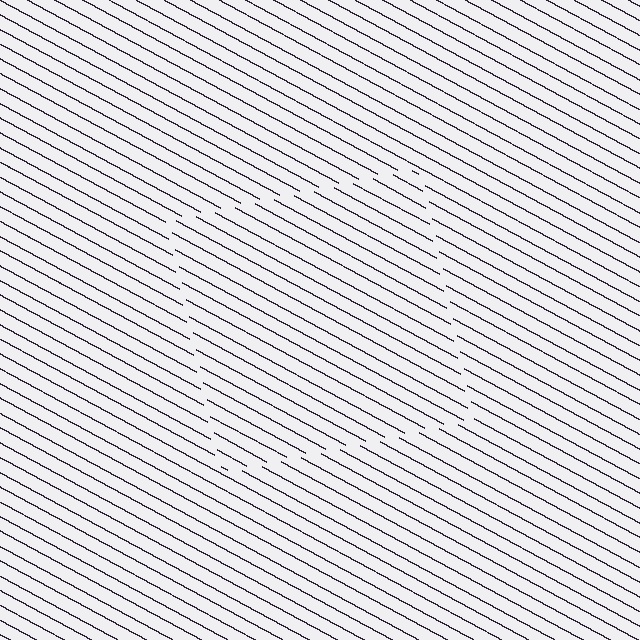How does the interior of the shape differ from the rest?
The interior of the shape contains the same grating, shifted by half a period — the contour is defined by the phase discontinuity where line-ends from the inner and outer gratings abut.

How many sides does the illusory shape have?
4 sides — the line-ends trace a square.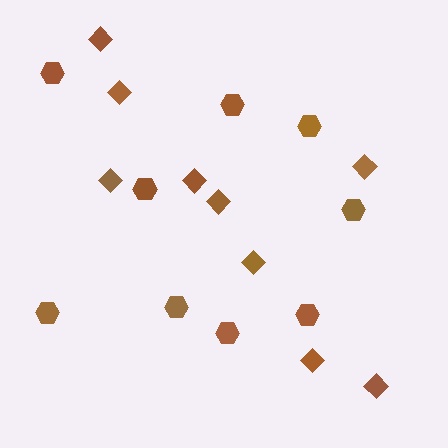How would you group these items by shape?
There are 2 groups: one group of diamonds (9) and one group of hexagons (9).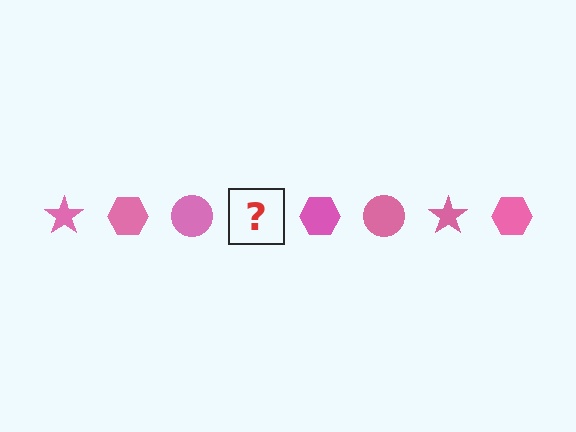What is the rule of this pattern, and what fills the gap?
The rule is that the pattern cycles through star, hexagon, circle shapes in pink. The gap should be filled with a pink star.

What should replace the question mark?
The question mark should be replaced with a pink star.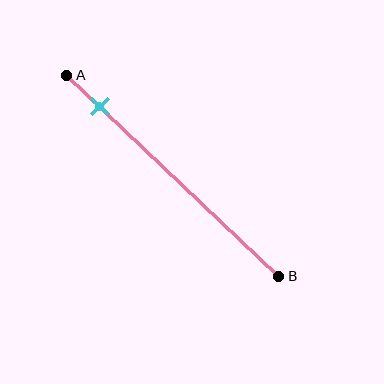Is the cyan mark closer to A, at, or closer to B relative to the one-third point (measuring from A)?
The cyan mark is closer to point A than the one-third point of segment AB.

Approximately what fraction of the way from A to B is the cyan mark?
The cyan mark is approximately 15% of the way from A to B.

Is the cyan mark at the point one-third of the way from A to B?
No, the mark is at about 15% from A, not at the 33% one-third point.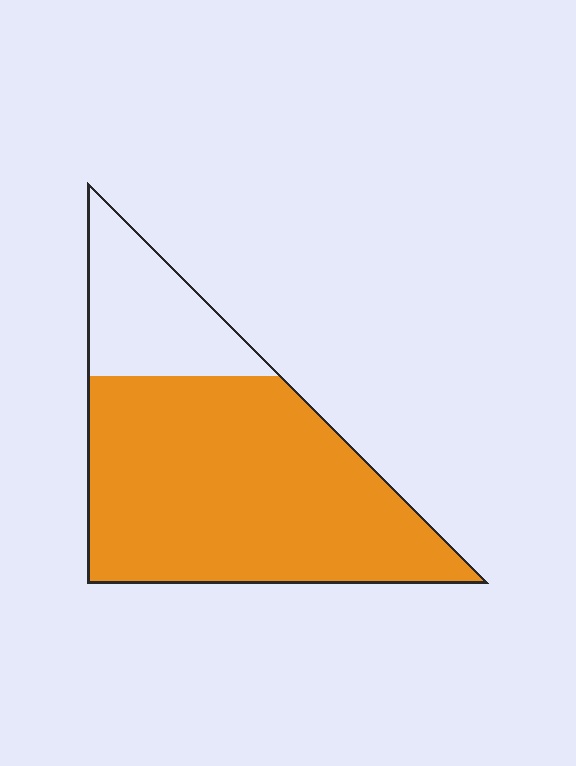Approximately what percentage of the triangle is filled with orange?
Approximately 75%.